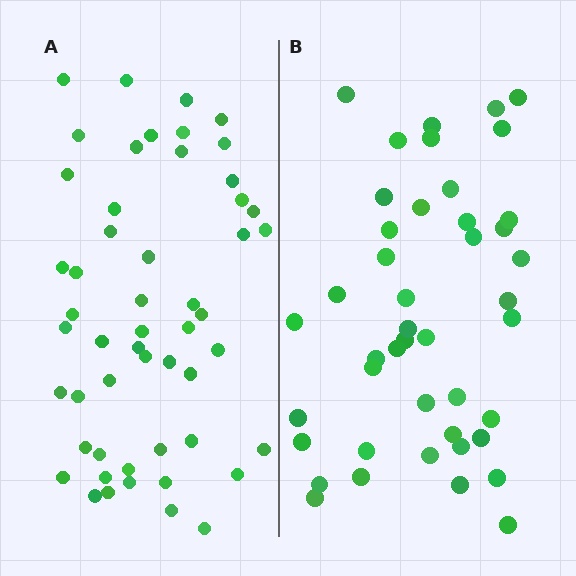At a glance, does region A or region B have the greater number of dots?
Region A (the left region) has more dots.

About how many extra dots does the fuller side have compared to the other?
Region A has roughly 8 or so more dots than region B.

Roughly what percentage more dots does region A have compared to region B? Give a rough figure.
About 20% more.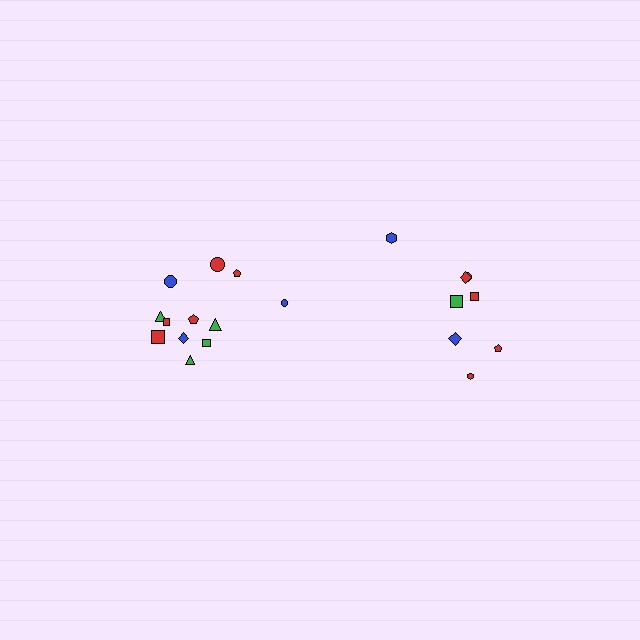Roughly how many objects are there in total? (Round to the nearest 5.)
Roughly 20 objects in total.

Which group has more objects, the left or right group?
The left group.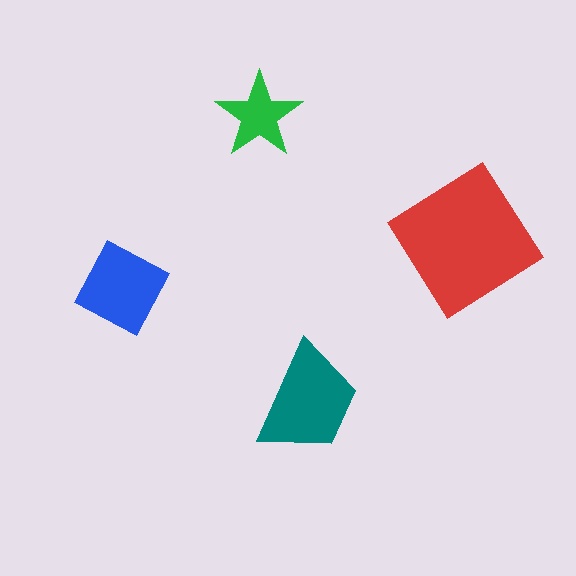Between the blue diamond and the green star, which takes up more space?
The blue diamond.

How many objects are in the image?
There are 4 objects in the image.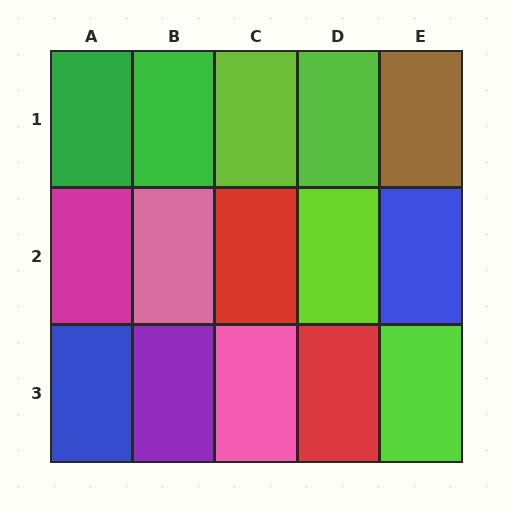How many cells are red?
2 cells are red.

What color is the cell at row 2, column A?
Magenta.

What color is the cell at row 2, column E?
Blue.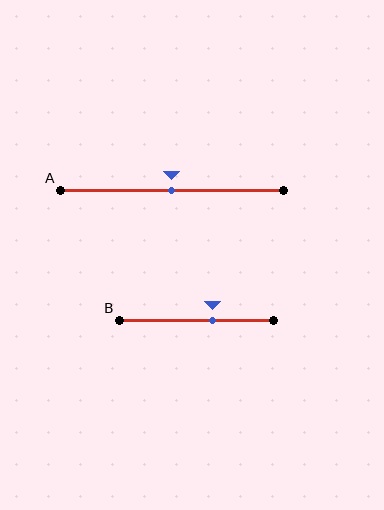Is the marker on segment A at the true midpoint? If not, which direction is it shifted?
Yes, the marker on segment A is at the true midpoint.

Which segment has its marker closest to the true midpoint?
Segment A has its marker closest to the true midpoint.